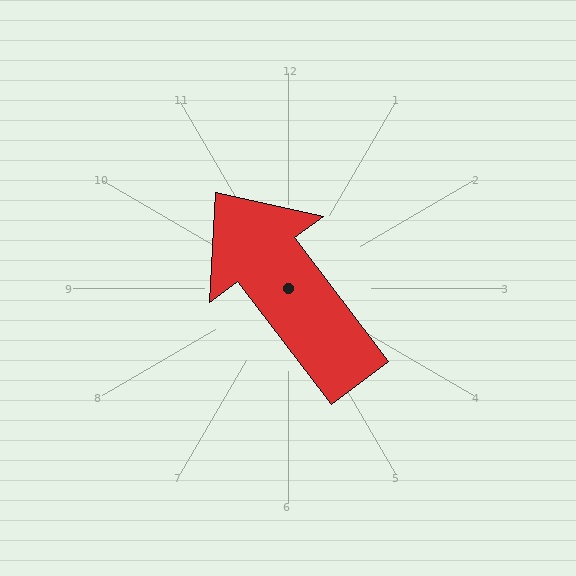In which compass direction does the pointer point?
Northwest.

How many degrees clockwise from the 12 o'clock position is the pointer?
Approximately 323 degrees.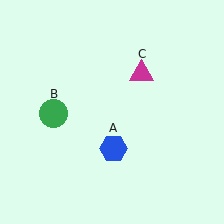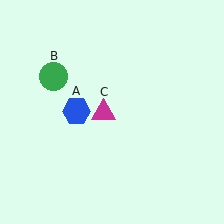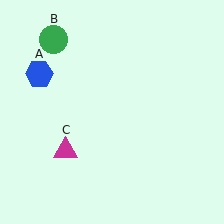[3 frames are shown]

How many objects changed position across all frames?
3 objects changed position: blue hexagon (object A), green circle (object B), magenta triangle (object C).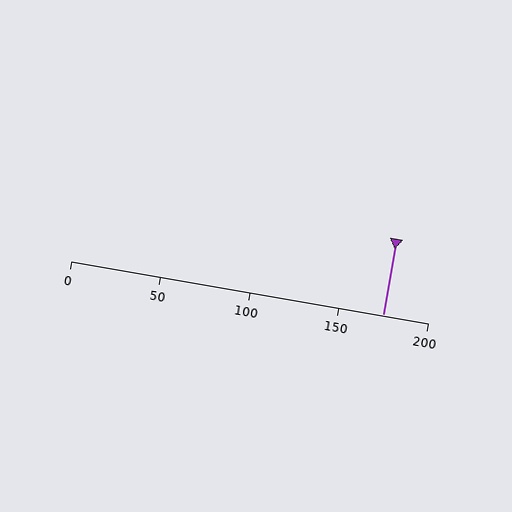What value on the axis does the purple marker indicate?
The marker indicates approximately 175.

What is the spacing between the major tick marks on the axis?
The major ticks are spaced 50 apart.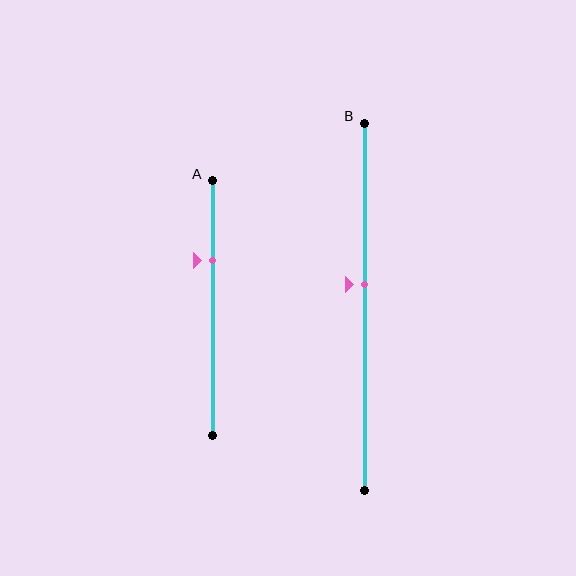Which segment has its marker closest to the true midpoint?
Segment B has its marker closest to the true midpoint.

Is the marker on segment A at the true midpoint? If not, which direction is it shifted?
No, the marker on segment A is shifted upward by about 19% of the segment length.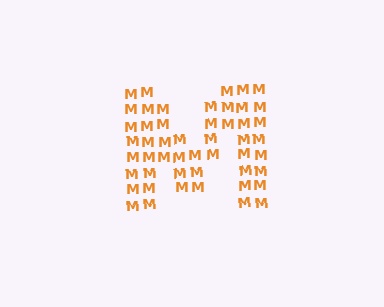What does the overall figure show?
The overall figure shows the letter M.